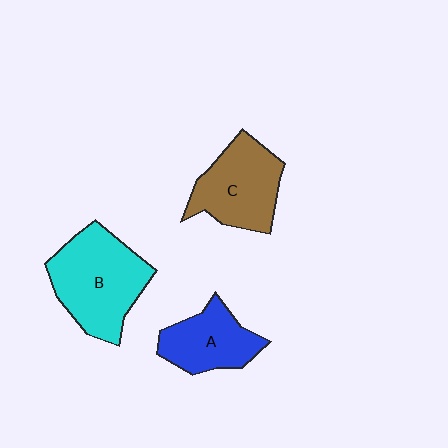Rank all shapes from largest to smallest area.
From largest to smallest: B (cyan), C (brown), A (blue).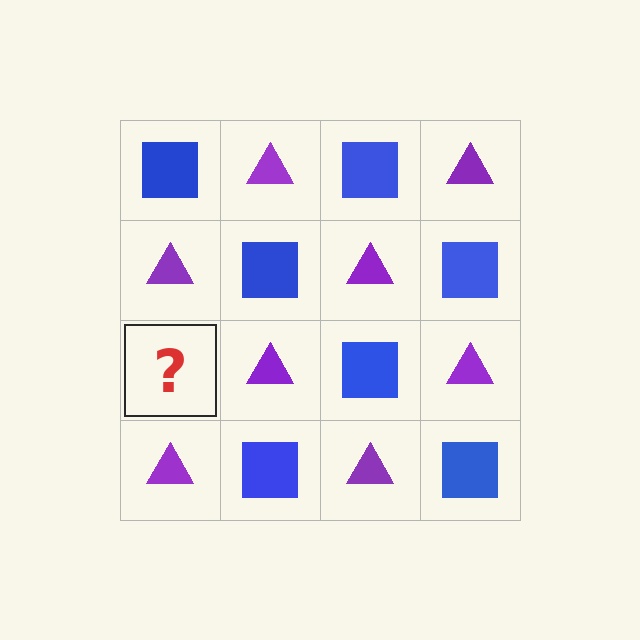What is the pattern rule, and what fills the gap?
The rule is that it alternates blue square and purple triangle in a checkerboard pattern. The gap should be filled with a blue square.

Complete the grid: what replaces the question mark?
The question mark should be replaced with a blue square.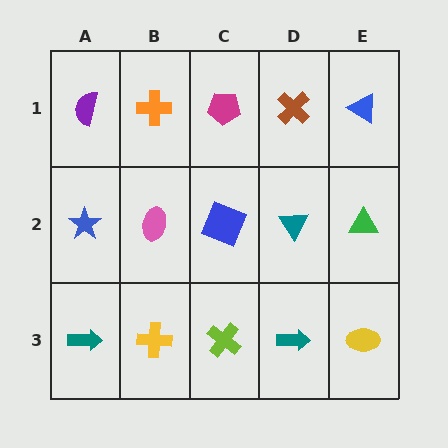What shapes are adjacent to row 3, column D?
A teal triangle (row 2, column D), a lime cross (row 3, column C), a yellow ellipse (row 3, column E).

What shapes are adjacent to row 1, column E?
A green triangle (row 2, column E), a brown cross (row 1, column D).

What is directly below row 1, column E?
A green triangle.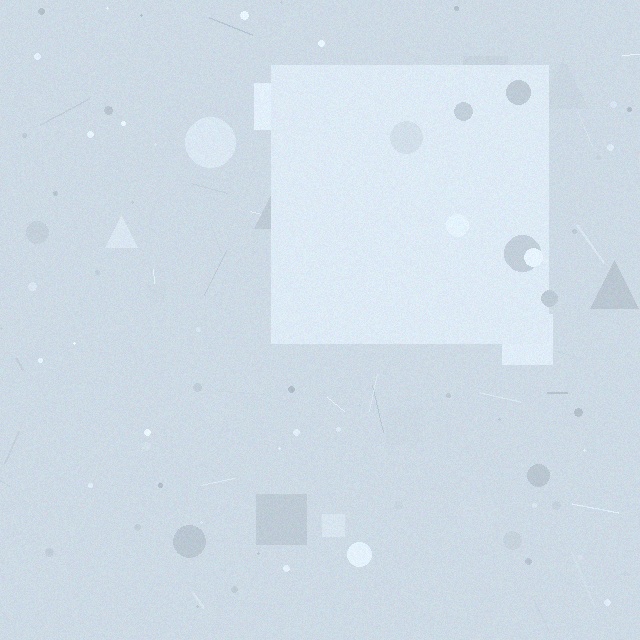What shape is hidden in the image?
A square is hidden in the image.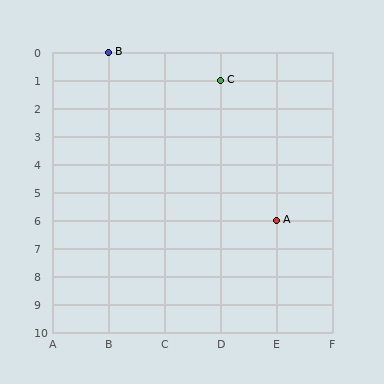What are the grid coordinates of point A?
Point A is at grid coordinates (E, 6).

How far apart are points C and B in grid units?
Points C and B are 2 columns and 1 row apart (about 2.2 grid units diagonally).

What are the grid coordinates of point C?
Point C is at grid coordinates (D, 1).